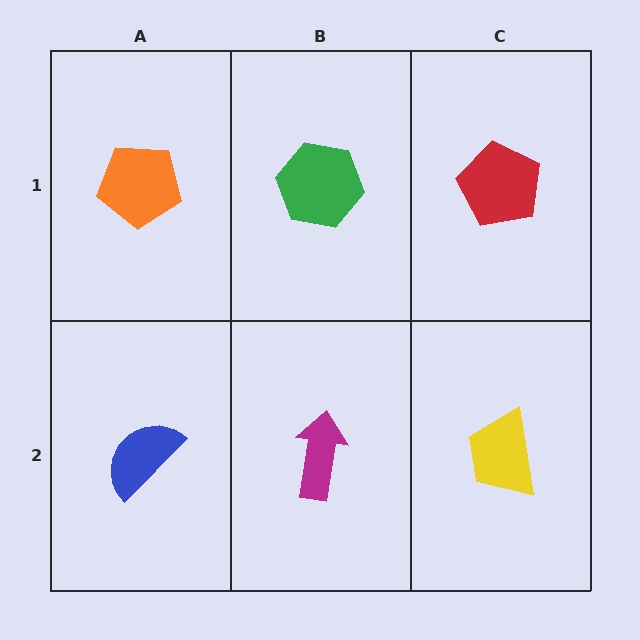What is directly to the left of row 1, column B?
An orange pentagon.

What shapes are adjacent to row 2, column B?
A green hexagon (row 1, column B), a blue semicircle (row 2, column A), a yellow trapezoid (row 2, column C).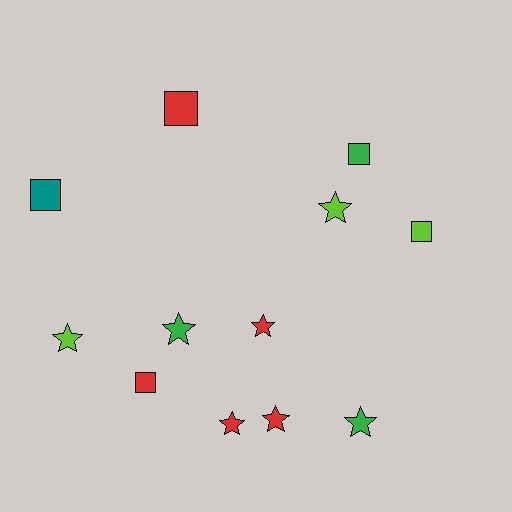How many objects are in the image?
There are 12 objects.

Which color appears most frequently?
Red, with 5 objects.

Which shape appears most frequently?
Star, with 7 objects.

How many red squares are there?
There are 2 red squares.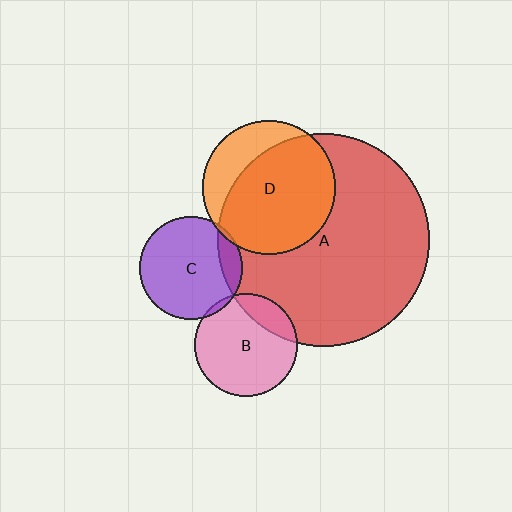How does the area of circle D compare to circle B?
Approximately 1.7 times.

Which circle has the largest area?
Circle A (red).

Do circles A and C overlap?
Yes.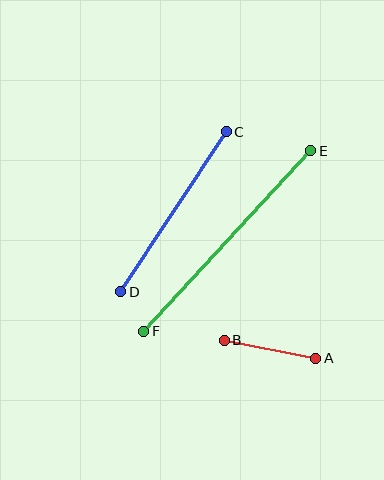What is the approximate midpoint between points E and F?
The midpoint is at approximately (227, 241) pixels.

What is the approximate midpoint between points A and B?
The midpoint is at approximately (270, 349) pixels.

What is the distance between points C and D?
The distance is approximately 191 pixels.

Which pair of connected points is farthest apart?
Points E and F are farthest apart.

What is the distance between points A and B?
The distance is approximately 93 pixels.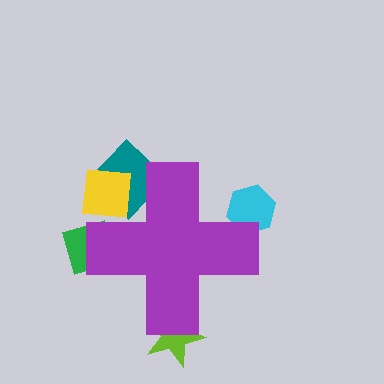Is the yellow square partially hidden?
Yes, the yellow square is partially hidden behind the purple cross.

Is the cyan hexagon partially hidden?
Yes, the cyan hexagon is partially hidden behind the purple cross.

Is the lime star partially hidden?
Yes, the lime star is partially hidden behind the purple cross.